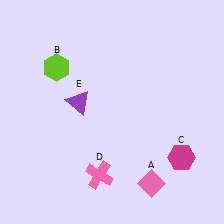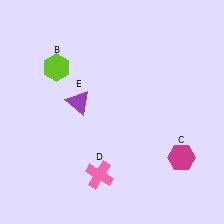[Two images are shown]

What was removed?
The pink diamond (A) was removed in Image 2.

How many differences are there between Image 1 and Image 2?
There is 1 difference between the two images.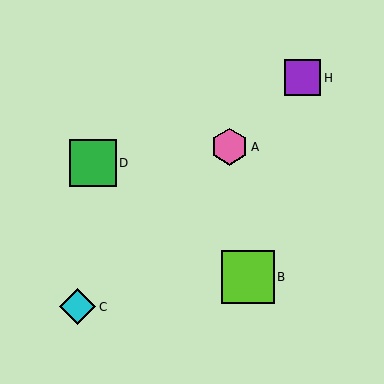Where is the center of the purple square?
The center of the purple square is at (303, 78).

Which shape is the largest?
The lime square (labeled B) is the largest.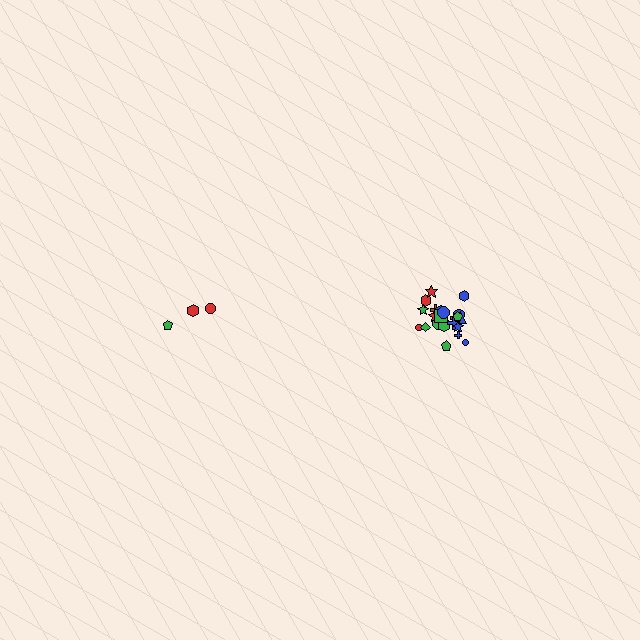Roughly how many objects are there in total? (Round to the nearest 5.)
Roughly 25 objects in total.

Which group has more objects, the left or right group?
The right group.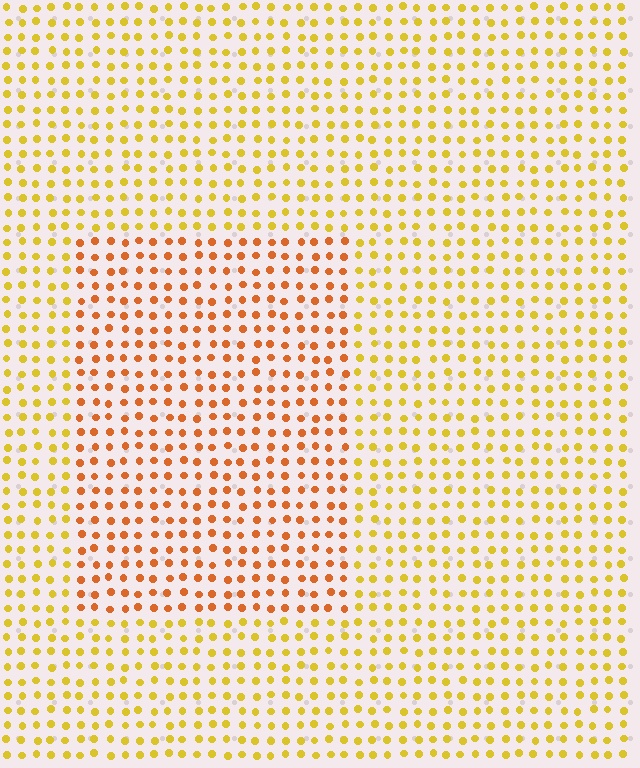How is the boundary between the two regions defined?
The boundary is defined purely by a slight shift in hue (about 31 degrees). Spacing, size, and orientation are identical on both sides.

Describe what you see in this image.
The image is filled with small yellow elements in a uniform arrangement. A rectangle-shaped region is visible where the elements are tinted to a slightly different hue, forming a subtle color boundary.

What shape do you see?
I see a rectangle.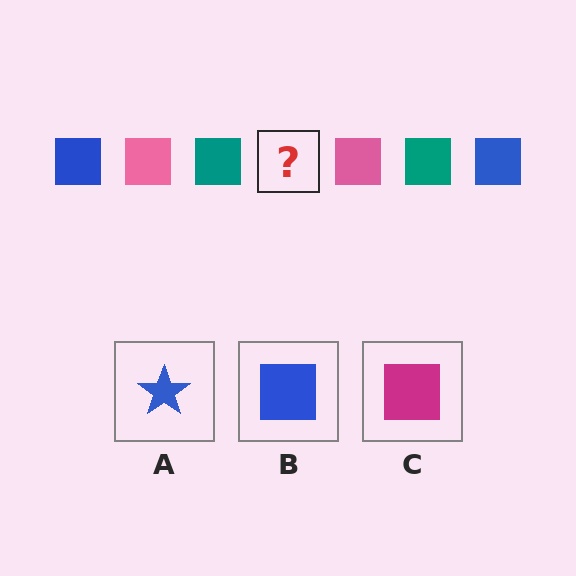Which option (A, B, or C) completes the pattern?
B.